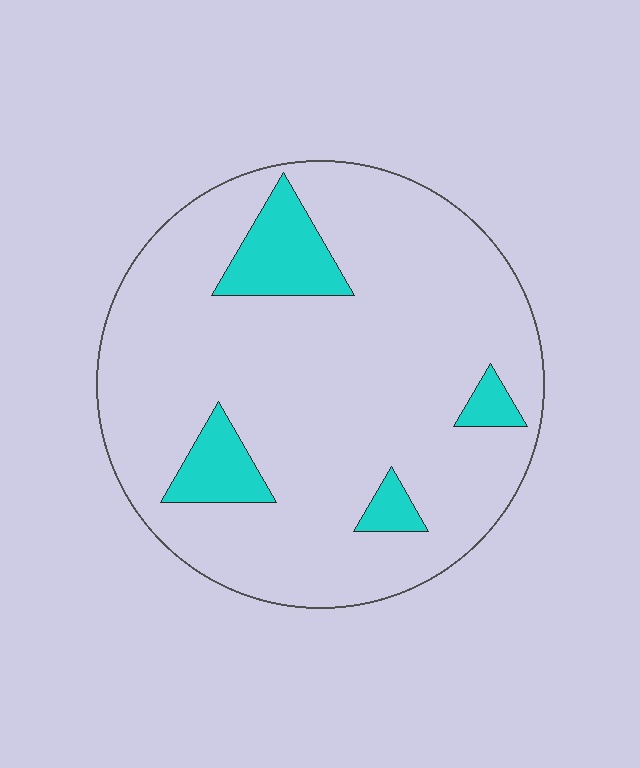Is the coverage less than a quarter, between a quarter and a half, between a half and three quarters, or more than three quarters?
Less than a quarter.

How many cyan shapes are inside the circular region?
4.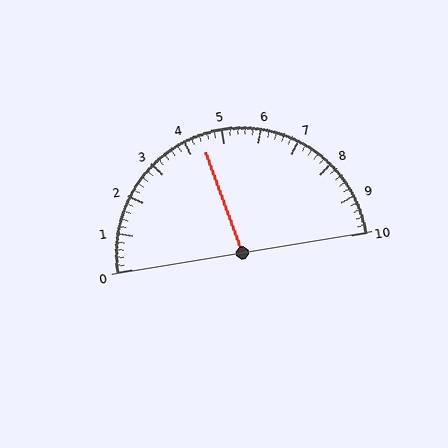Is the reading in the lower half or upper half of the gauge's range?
The reading is in the lower half of the range (0 to 10).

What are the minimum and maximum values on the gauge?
The gauge ranges from 0 to 10.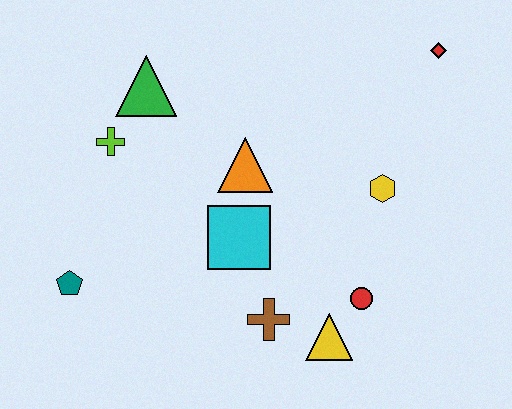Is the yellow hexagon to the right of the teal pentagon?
Yes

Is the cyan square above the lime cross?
No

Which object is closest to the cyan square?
The orange triangle is closest to the cyan square.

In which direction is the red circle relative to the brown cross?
The red circle is to the right of the brown cross.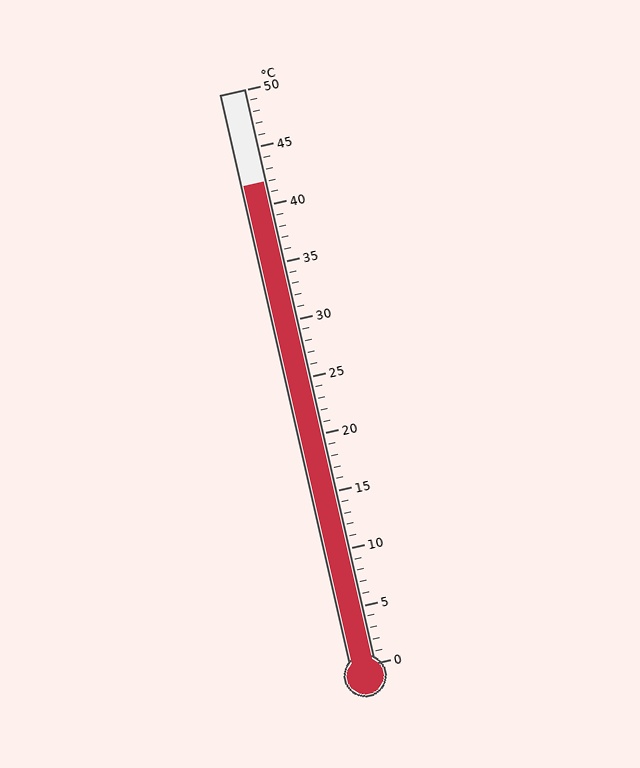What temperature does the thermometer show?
The thermometer shows approximately 42°C.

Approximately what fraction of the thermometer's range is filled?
The thermometer is filled to approximately 85% of its range.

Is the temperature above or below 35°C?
The temperature is above 35°C.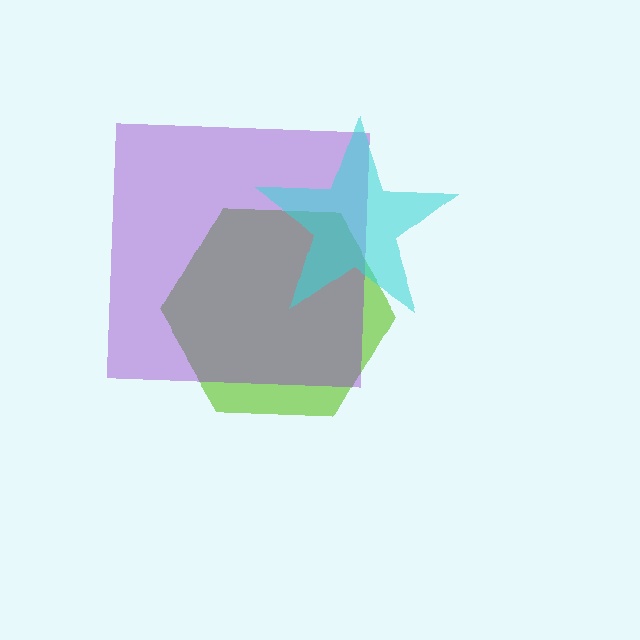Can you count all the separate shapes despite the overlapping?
Yes, there are 3 separate shapes.